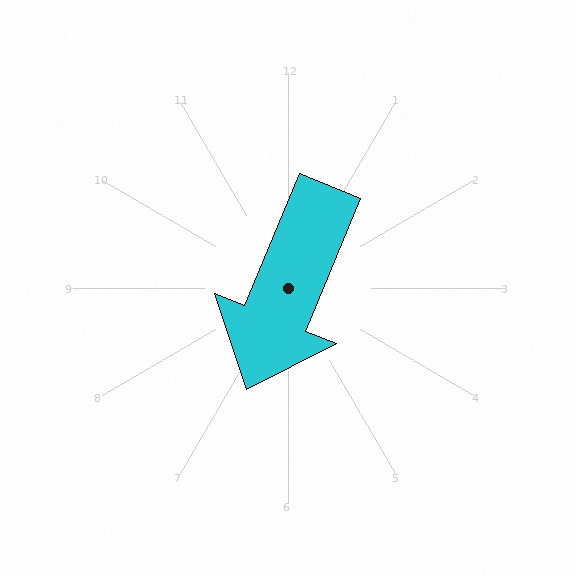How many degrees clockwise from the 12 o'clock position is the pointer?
Approximately 202 degrees.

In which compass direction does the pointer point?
South.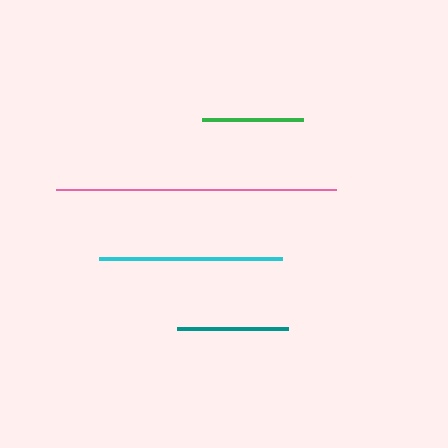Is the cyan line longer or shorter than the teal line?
The cyan line is longer than the teal line.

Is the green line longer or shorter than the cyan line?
The cyan line is longer than the green line.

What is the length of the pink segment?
The pink segment is approximately 280 pixels long.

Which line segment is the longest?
The pink line is the longest at approximately 280 pixels.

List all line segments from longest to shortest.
From longest to shortest: pink, cyan, teal, green.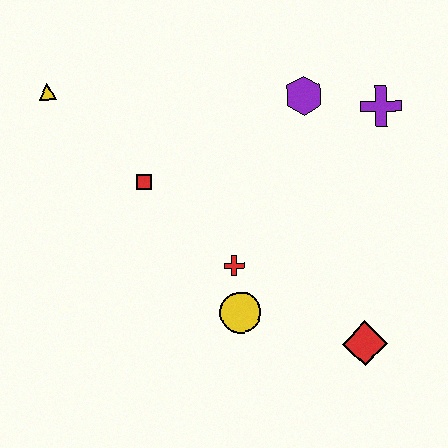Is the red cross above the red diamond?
Yes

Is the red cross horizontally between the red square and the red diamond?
Yes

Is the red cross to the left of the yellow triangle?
No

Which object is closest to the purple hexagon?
The purple cross is closest to the purple hexagon.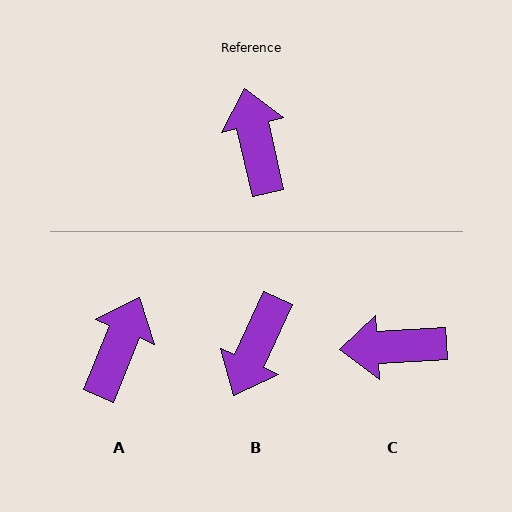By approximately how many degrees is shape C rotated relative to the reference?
Approximately 80 degrees counter-clockwise.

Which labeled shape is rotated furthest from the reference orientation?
B, about 143 degrees away.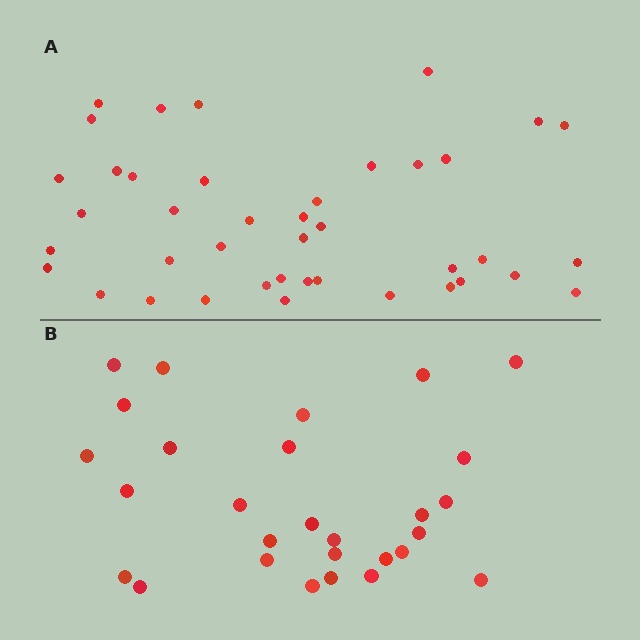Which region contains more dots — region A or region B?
Region A (the top region) has more dots.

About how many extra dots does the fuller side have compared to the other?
Region A has approximately 15 more dots than region B.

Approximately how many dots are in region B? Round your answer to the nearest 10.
About 30 dots. (The exact count is 28, which rounds to 30.)